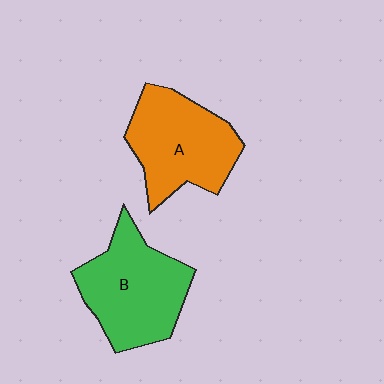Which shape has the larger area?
Shape B (green).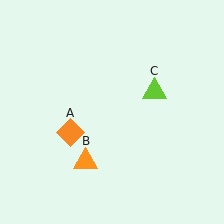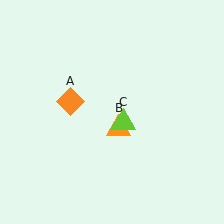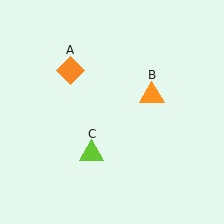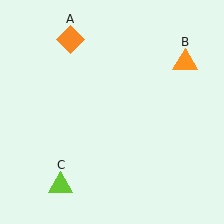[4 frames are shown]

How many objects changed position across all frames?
3 objects changed position: orange diamond (object A), orange triangle (object B), lime triangle (object C).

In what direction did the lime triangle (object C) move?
The lime triangle (object C) moved down and to the left.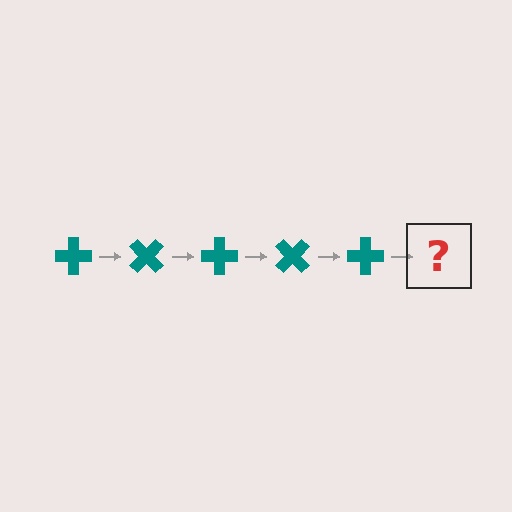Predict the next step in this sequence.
The next step is a teal cross rotated 225 degrees.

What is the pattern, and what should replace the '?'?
The pattern is that the cross rotates 45 degrees each step. The '?' should be a teal cross rotated 225 degrees.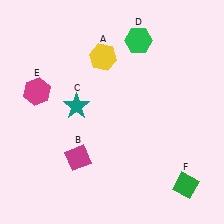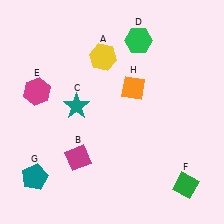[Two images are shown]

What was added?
A teal pentagon (G), an orange diamond (H) were added in Image 2.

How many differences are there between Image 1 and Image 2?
There are 2 differences between the two images.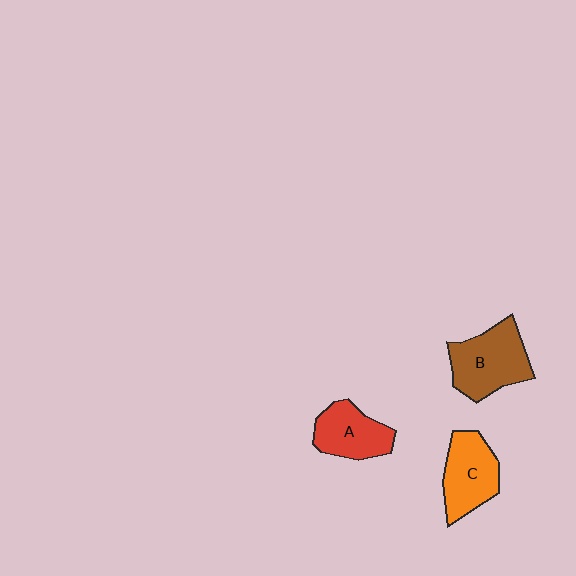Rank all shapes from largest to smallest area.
From largest to smallest: B (brown), C (orange), A (red).